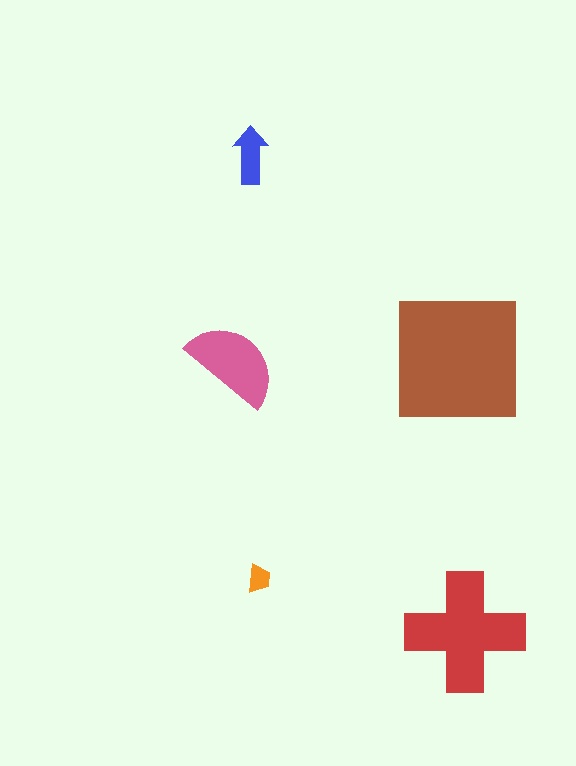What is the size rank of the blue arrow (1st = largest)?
4th.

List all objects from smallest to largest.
The orange trapezoid, the blue arrow, the pink semicircle, the red cross, the brown square.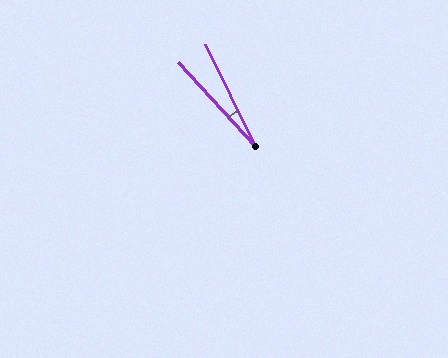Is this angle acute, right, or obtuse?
It is acute.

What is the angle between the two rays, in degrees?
Approximately 16 degrees.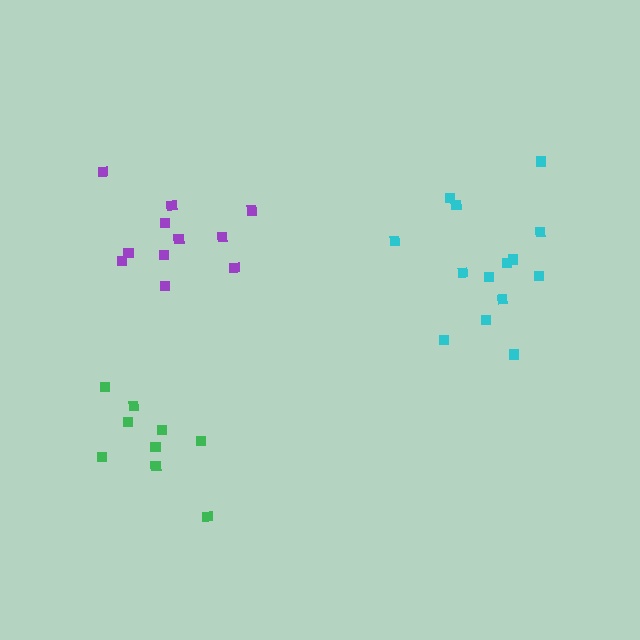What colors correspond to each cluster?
The clusters are colored: cyan, purple, green.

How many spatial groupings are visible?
There are 3 spatial groupings.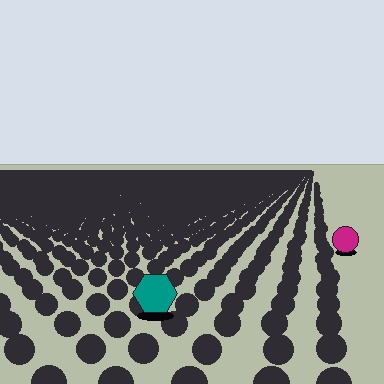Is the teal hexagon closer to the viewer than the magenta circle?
Yes. The teal hexagon is closer — you can tell from the texture gradient: the ground texture is coarser near it.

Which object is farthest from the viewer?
The magenta circle is farthest from the viewer. It appears smaller and the ground texture around it is denser.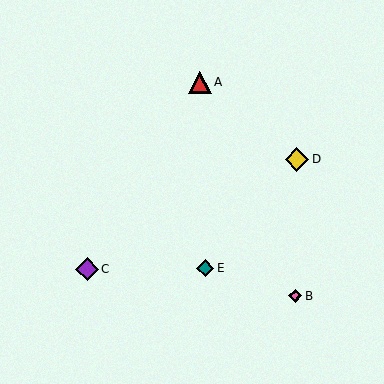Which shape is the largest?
The yellow diamond (labeled D) is the largest.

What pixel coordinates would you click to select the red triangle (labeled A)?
Click at (200, 82) to select the red triangle A.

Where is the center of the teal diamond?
The center of the teal diamond is at (205, 268).